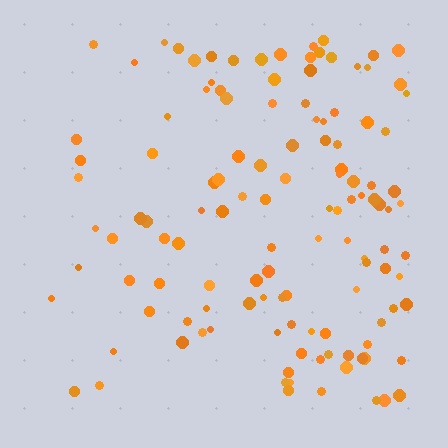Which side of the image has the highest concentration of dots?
The right.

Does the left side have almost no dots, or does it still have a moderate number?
Still a moderate number, just noticeably fewer than the right.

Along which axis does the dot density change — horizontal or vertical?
Horizontal.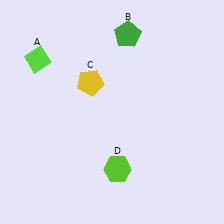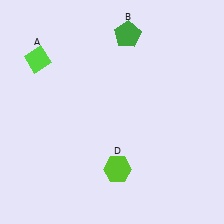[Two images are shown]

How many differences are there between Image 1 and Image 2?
There is 1 difference between the two images.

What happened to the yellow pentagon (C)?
The yellow pentagon (C) was removed in Image 2. It was in the top-left area of Image 1.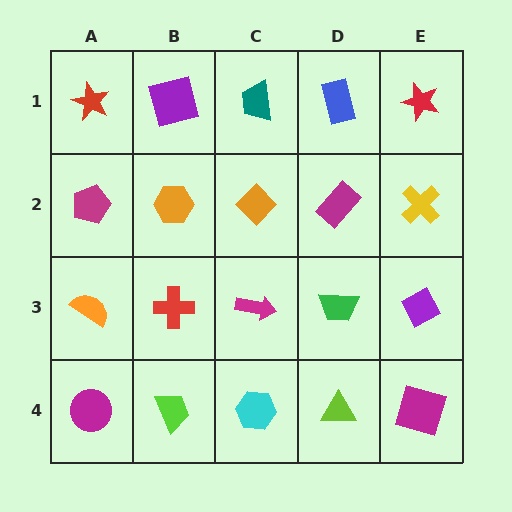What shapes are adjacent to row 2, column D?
A blue rectangle (row 1, column D), a green trapezoid (row 3, column D), an orange diamond (row 2, column C), a yellow cross (row 2, column E).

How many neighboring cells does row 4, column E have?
2.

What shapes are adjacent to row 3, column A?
A magenta pentagon (row 2, column A), a magenta circle (row 4, column A), a red cross (row 3, column B).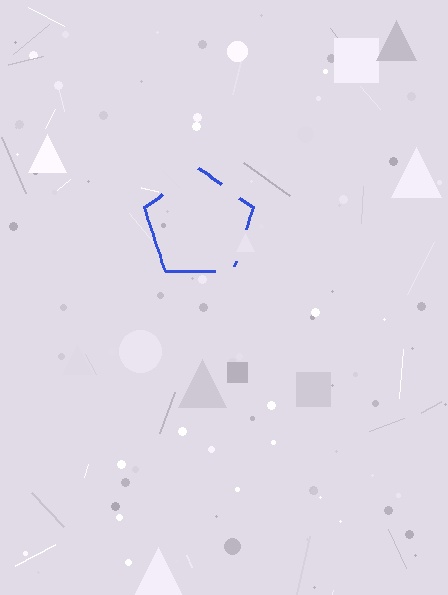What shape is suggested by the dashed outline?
The dashed outline suggests a pentagon.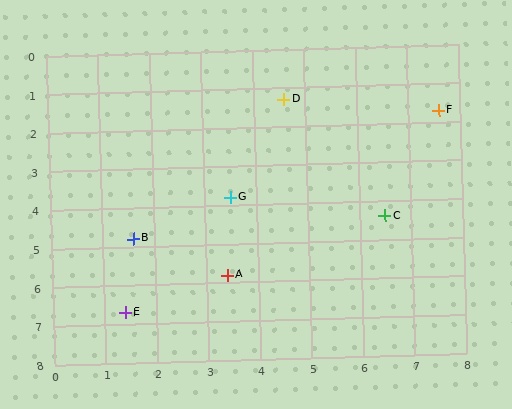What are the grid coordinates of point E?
Point E is at approximately (1.4, 6.7).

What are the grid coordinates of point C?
Point C is at approximately (6.5, 4.4).